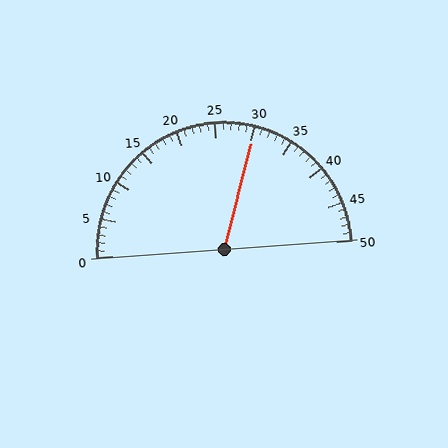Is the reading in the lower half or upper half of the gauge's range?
The reading is in the upper half of the range (0 to 50).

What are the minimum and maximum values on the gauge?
The gauge ranges from 0 to 50.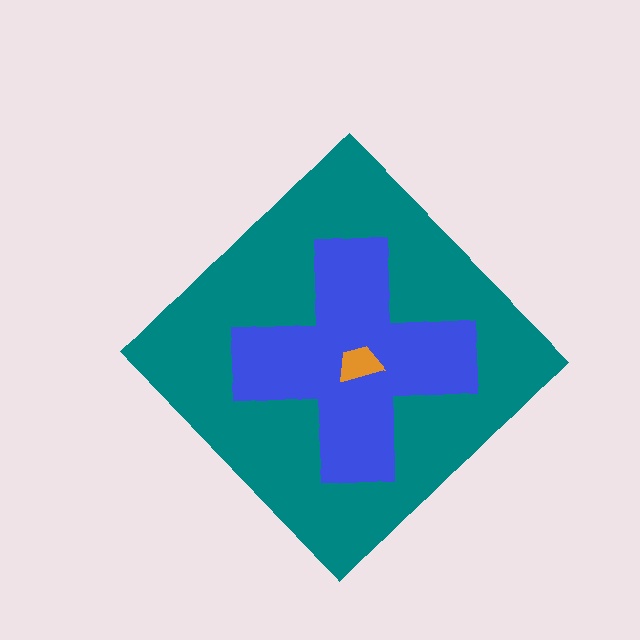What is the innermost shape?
The orange trapezoid.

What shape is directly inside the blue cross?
The orange trapezoid.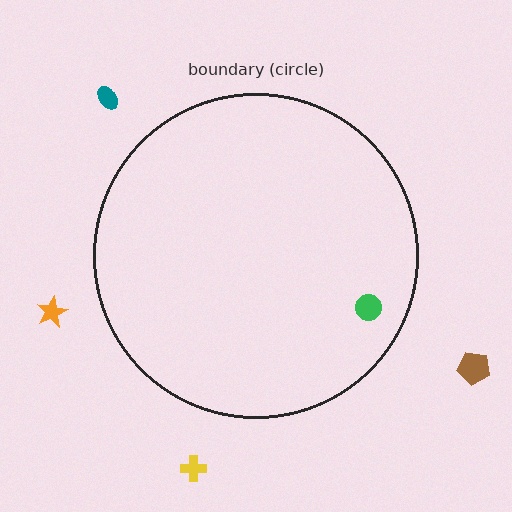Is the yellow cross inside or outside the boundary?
Outside.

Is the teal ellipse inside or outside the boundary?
Outside.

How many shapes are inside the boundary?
1 inside, 4 outside.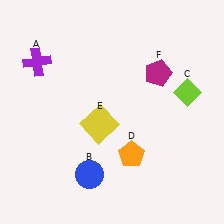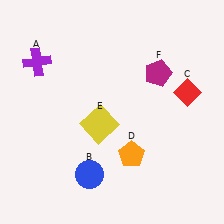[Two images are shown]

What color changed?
The diamond (C) changed from lime in Image 1 to red in Image 2.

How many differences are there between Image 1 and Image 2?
There is 1 difference between the two images.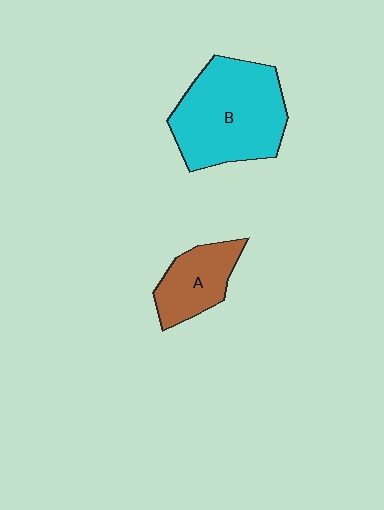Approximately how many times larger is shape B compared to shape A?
Approximately 2.1 times.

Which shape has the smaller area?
Shape A (brown).